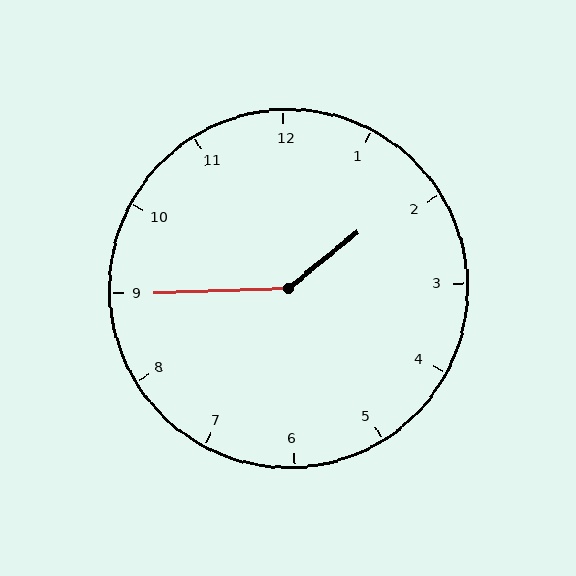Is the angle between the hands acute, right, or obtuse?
It is obtuse.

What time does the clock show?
1:45.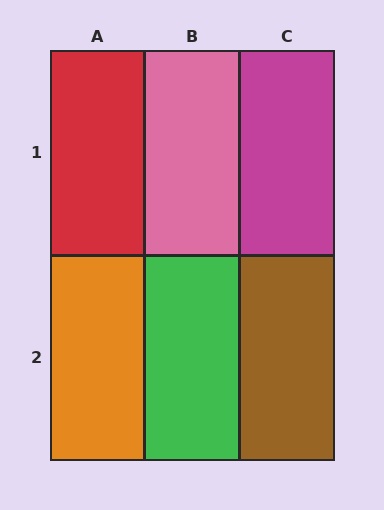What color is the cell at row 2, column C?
Brown.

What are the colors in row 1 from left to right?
Red, pink, magenta.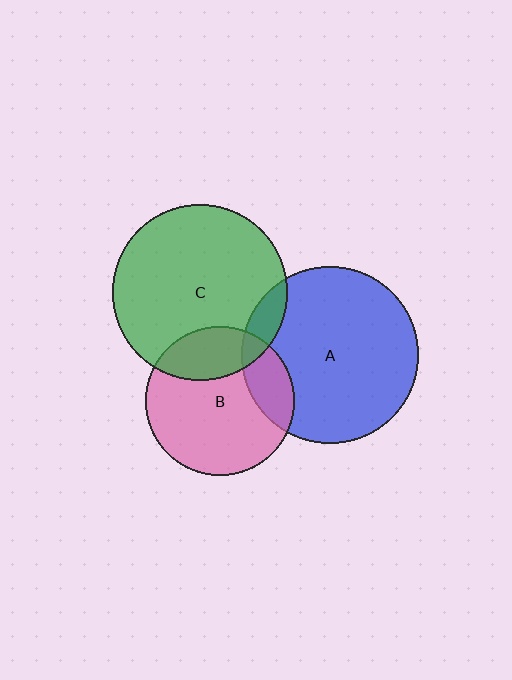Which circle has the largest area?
Circle A (blue).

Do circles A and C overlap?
Yes.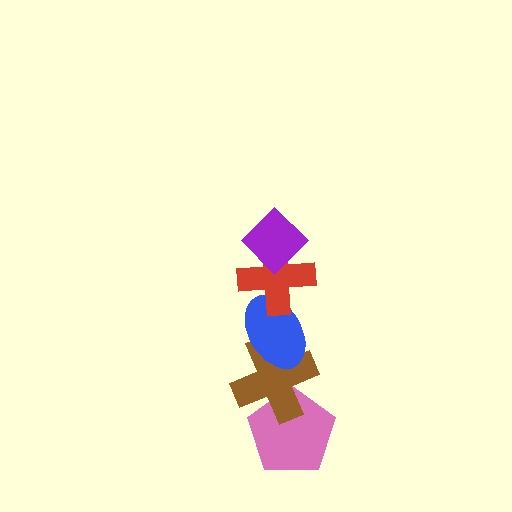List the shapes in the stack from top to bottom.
From top to bottom: the purple diamond, the red cross, the blue ellipse, the brown cross, the pink pentagon.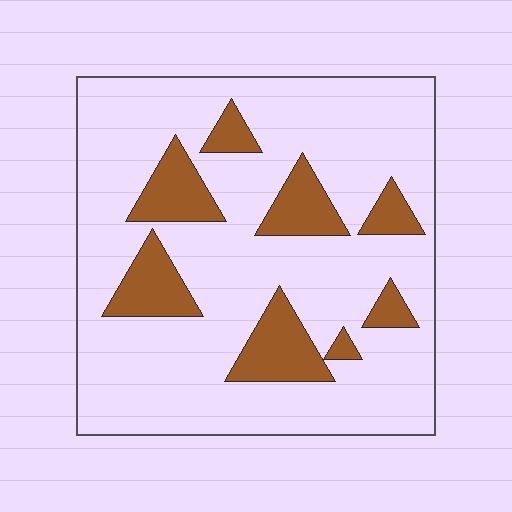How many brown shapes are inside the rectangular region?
8.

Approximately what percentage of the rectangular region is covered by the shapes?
Approximately 20%.